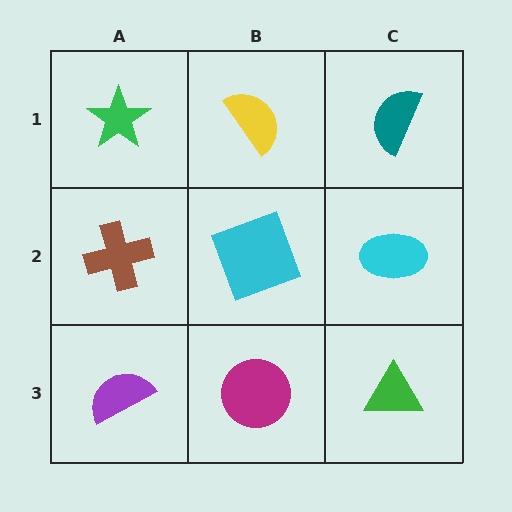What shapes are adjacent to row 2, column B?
A yellow semicircle (row 1, column B), a magenta circle (row 3, column B), a brown cross (row 2, column A), a cyan ellipse (row 2, column C).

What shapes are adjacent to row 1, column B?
A cyan square (row 2, column B), a green star (row 1, column A), a teal semicircle (row 1, column C).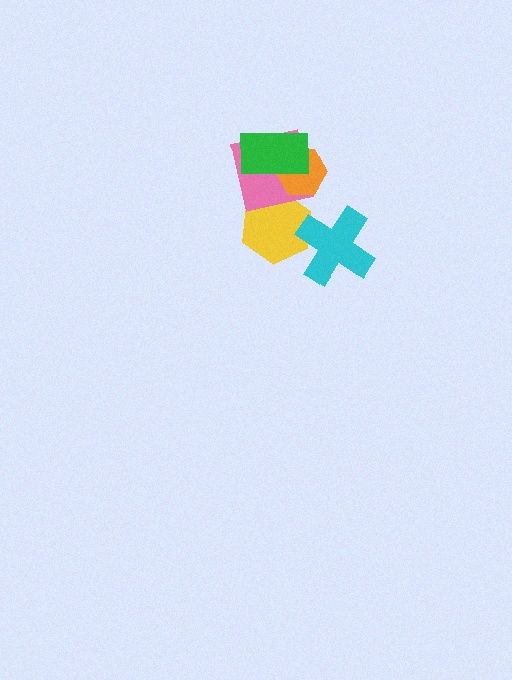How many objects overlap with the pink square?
3 objects overlap with the pink square.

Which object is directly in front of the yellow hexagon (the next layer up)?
The pink square is directly in front of the yellow hexagon.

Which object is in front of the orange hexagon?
The green rectangle is in front of the orange hexagon.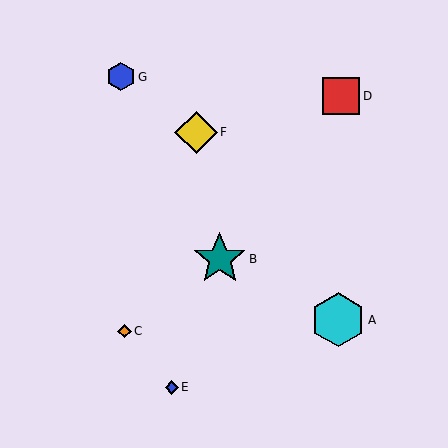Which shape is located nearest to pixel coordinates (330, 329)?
The cyan hexagon (labeled A) at (338, 320) is nearest to that location.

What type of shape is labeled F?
Shape F is a yellow diamond.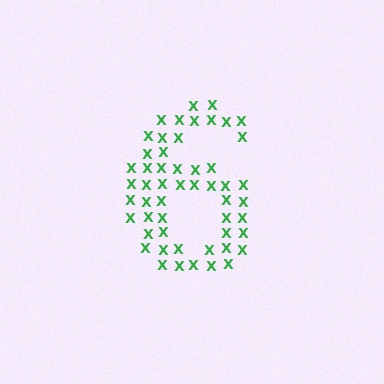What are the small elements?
The small elements are letter X's.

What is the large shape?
The large shape is the digit 6.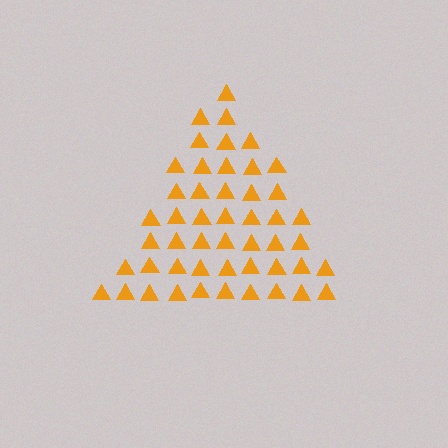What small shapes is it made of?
It is made of small triangles.